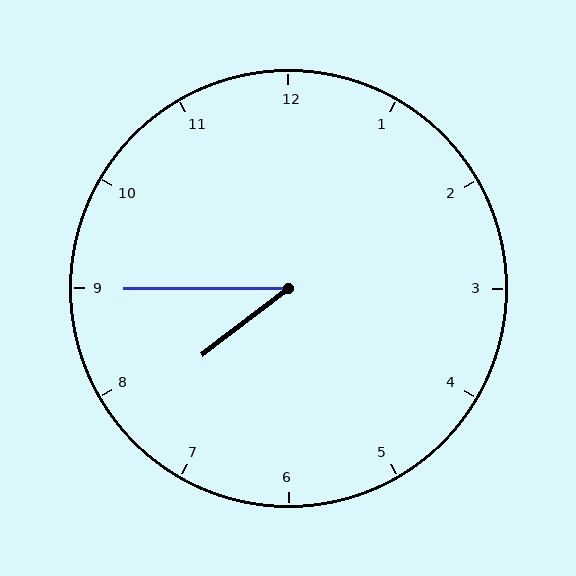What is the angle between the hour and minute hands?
Approximately 38 degrees.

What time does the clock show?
7:45.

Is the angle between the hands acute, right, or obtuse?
It is acute.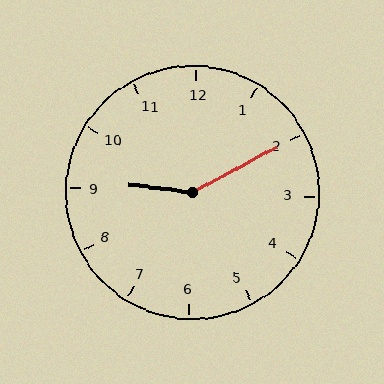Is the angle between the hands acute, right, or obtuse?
It is obtuse.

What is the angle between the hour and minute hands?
Approximately 145 degrees.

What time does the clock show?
9:10.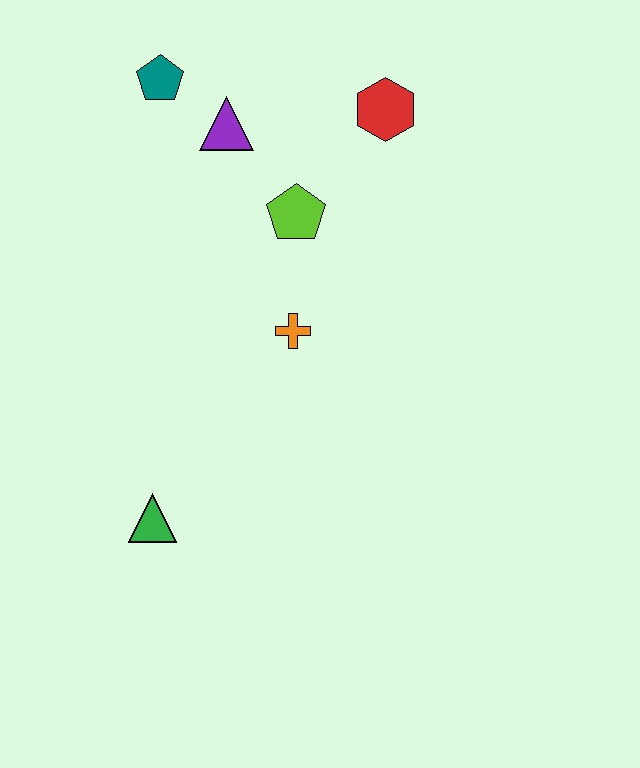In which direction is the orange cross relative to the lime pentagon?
The orange cross is below the lime pentagon.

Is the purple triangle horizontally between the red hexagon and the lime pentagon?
No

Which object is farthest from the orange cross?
The teal pentagon is farthest from the orange cross.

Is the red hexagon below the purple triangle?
No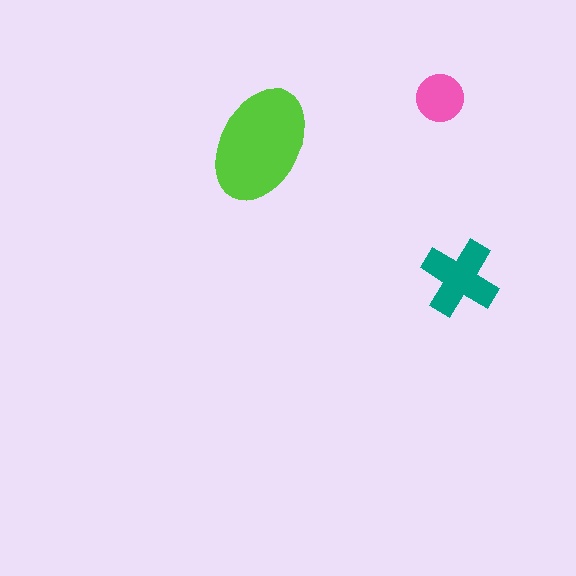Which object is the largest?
The lime ellipse.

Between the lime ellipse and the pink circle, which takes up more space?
The lime ellipse.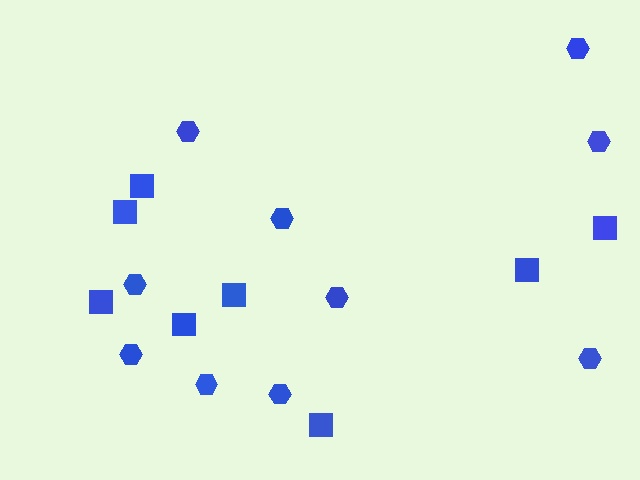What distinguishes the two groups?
There are 2 groups: one group of squares (8) and one group of hexagons (10).